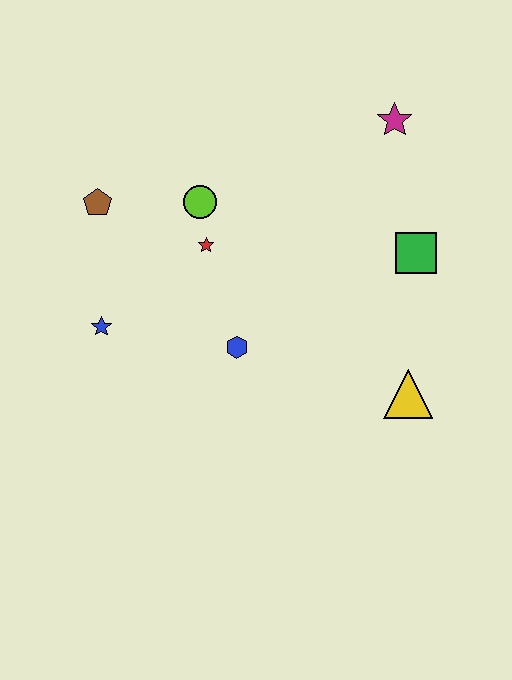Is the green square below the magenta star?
Yes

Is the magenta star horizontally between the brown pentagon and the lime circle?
No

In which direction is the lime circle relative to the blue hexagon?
The lime circle is above the blue hexagon.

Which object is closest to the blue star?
The brown pentagon is closest to the blue star.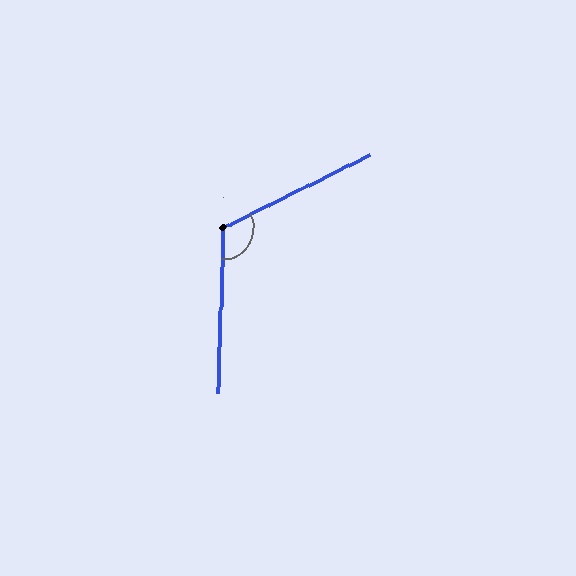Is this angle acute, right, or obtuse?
It is obtuse.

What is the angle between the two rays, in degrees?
Approximately 118 degrees.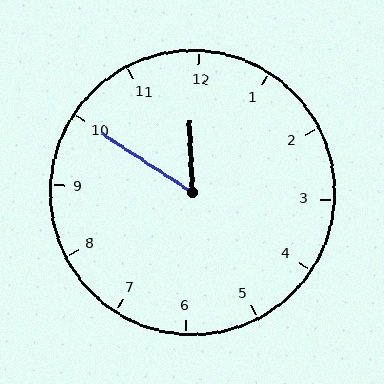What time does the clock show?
11:50.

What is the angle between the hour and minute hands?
Approximately 55 degrees.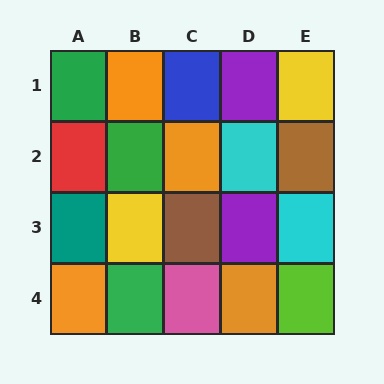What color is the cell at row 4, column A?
Orange.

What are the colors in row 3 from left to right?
Teal, yellow, brown, purple, cyan.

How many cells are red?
1 cell is red.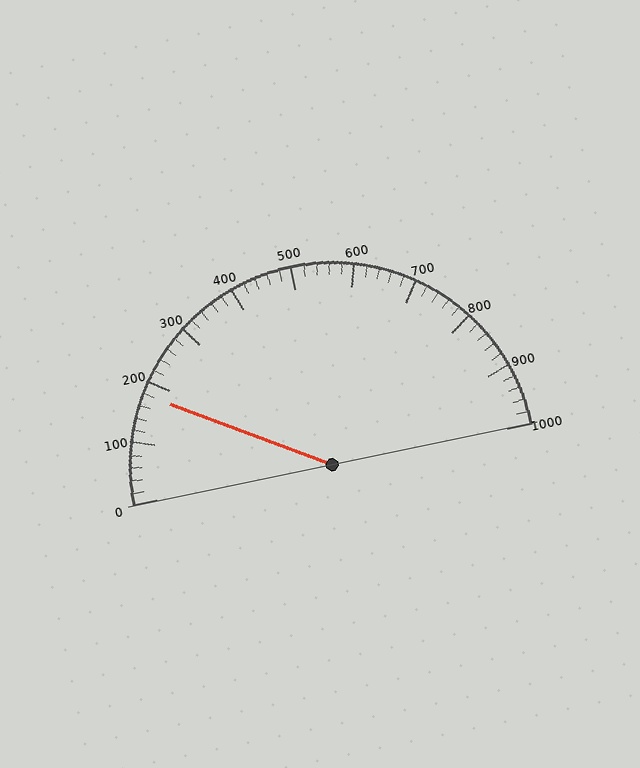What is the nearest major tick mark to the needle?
The nearest major tick mark is 200.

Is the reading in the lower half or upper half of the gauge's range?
The reading is in the lower half of the range (0 to 1000).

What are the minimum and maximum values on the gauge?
The gauge ranges from 0 to 1000.